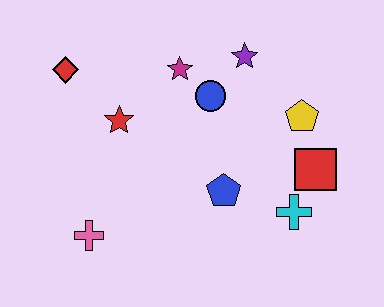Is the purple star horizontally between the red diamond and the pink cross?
No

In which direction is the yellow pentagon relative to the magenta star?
The yellow pentagon is to the right of the magenta star.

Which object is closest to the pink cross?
The red star is closest to the pink cross.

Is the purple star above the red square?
Yes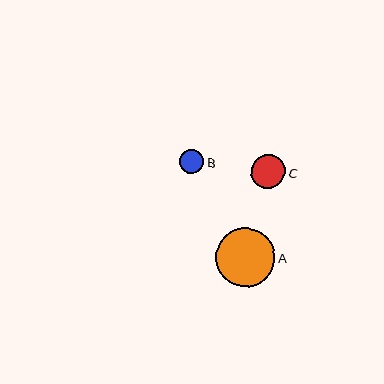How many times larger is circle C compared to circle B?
Circle C is approximately 1.4 times the size of circle B.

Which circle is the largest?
Circle A is the largest with a size of approximately 59 pixels.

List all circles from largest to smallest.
From largest to smallest: A, C, B.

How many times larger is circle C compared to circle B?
Circle C is approximately 1.4 times the size of circle B.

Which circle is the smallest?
Circle B is the smallest with a size of approximately 24 pixels.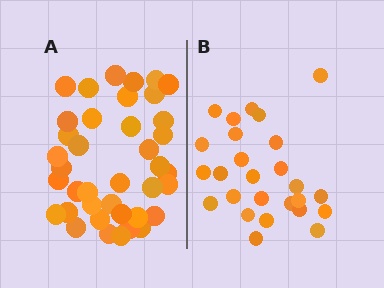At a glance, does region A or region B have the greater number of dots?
Region A (the left region) has more dots.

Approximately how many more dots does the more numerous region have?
Region A has approximately 15 more dots than region B.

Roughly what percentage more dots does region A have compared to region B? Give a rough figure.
About 50% more.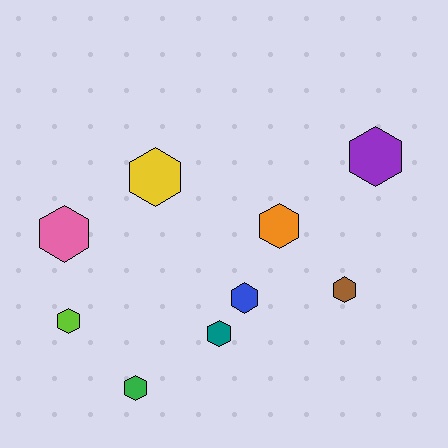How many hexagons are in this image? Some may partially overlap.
There are 9 hexagons.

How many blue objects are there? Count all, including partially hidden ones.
There is 1 blue object.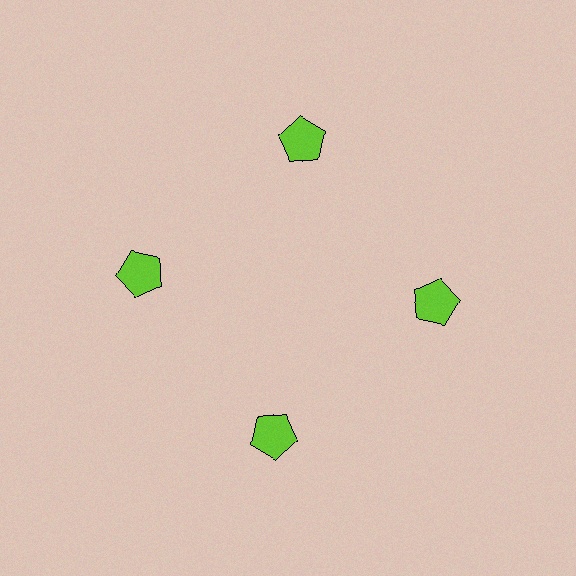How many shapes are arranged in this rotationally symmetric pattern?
There are 4 shapes, arranged in 4 groups of 1.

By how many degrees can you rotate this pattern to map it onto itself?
The pattern maps onto itself every 90 degrees of rotation.